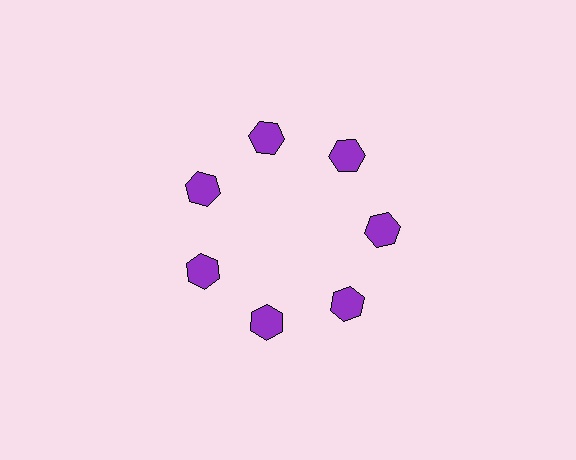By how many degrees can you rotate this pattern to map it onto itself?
The pattern maps onto itself every 51 degrees of rotation.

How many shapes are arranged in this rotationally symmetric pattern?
There are 7 shapes, arranged in 7 groups of 1.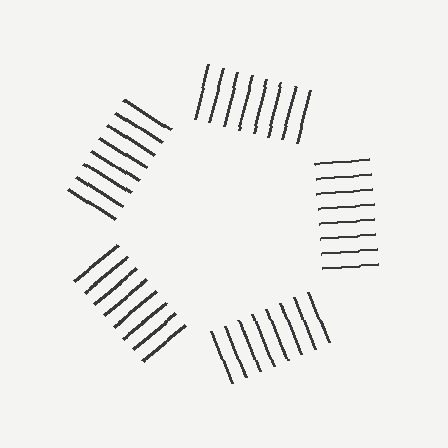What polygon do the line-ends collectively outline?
An illusory pentagon — the line segments terminate on its edges but no continuous stroke is drawn.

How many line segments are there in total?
40 — 8 along each of the 5 edges.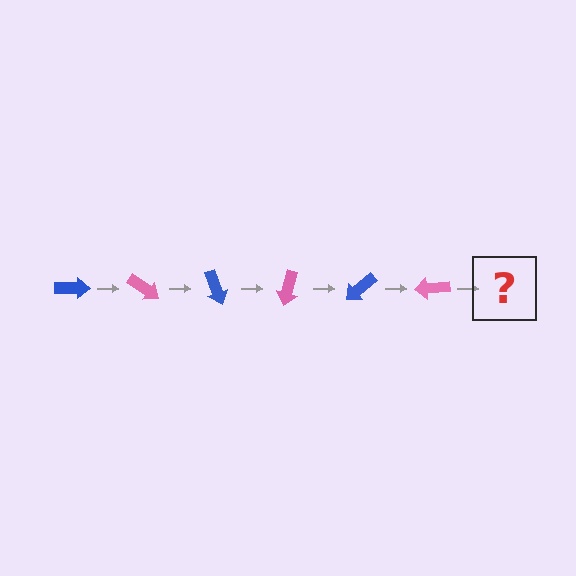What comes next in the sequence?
The next element should be a blue arrow, rotated 210 degrees from the start.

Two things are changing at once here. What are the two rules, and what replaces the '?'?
The two rules are that it rotates 35 degrees each step and the color cycles through blue and pink. The '?' should be a blue arrow, rotated 210 degrees from the start.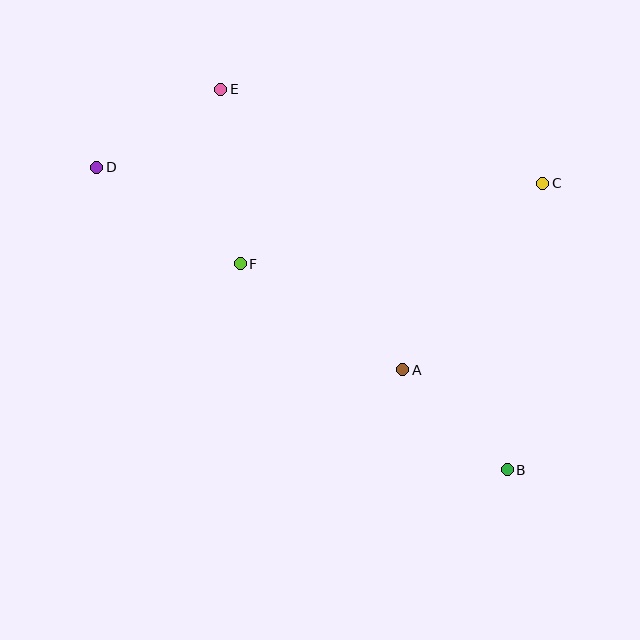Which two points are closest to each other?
Points A and B are closest to each other.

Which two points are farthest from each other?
Points B and D are farthest from each other.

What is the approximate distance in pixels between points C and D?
The distance between C and D is approximately 446 pixels.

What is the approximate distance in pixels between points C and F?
The distance between C and F is approximately 313 pixels.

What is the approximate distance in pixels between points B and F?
The distance between B and F is approximately 337 pixels.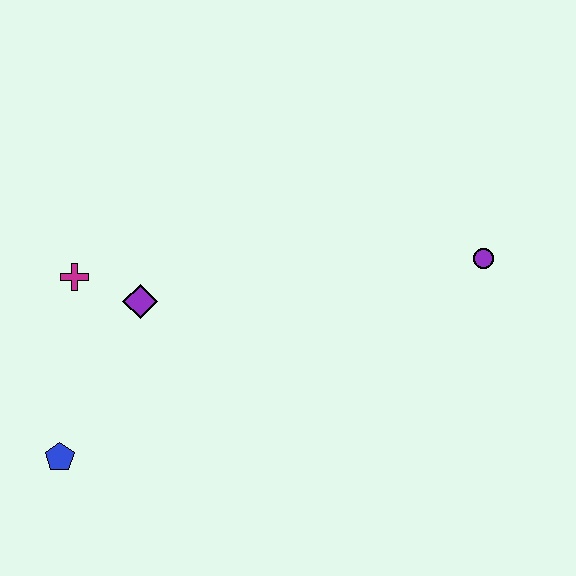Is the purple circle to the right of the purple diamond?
Yes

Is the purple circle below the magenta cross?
No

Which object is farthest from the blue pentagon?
The purple circle is farthest from the blue pentagon.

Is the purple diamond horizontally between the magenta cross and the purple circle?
Yes